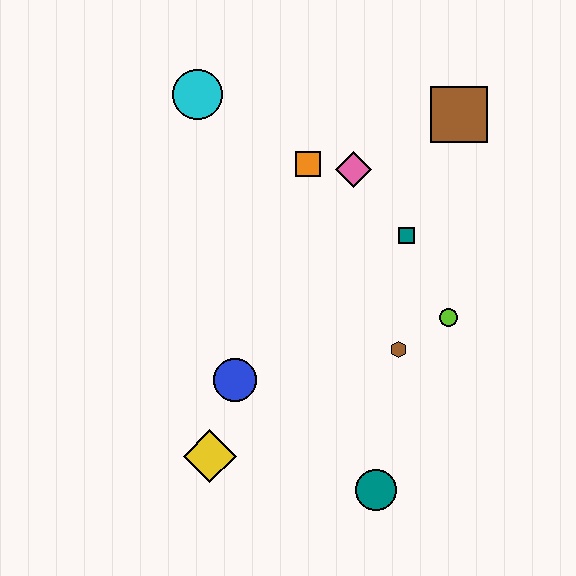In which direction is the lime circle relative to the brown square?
The lime circle is below the brown square.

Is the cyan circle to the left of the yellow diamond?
Yes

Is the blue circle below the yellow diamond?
No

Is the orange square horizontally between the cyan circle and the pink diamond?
Yes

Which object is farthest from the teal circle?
The cyan circle is farthest from the teal circle.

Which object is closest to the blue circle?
The yellow diamond is closest to the blue circle.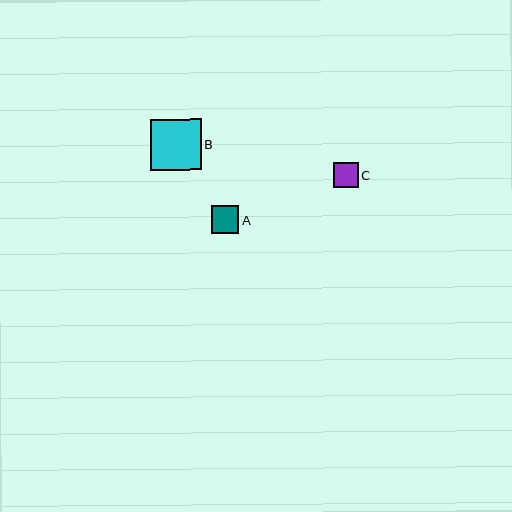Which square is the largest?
Square B is the largest with a size of approximately 51 pixels.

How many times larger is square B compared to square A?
Square B is approximately 1.8 times the size of square A.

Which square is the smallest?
Square C is the smallest with a size of approximately 25 pixels.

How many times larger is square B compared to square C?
Square B is approximately 2.0 times the size of square C.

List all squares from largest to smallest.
From largest to smallest: B, A, C.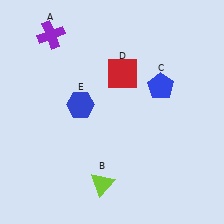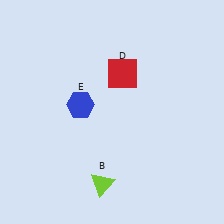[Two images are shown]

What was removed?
The purple cross (A), the blue pentagon (C) were removed in Image 2.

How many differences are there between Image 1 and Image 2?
There are 2 differences between the two images.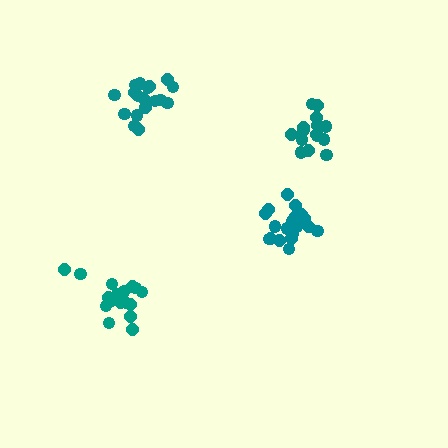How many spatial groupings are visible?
There are 4 spatial groupings.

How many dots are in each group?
Group 1: 21 dots, Group 2: 18 dots, Group 3: 17 dots, Group 4: 16 dots (72 total).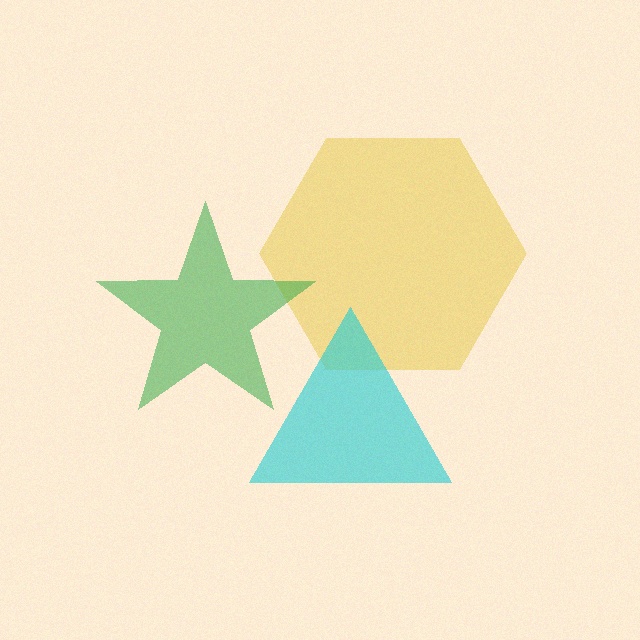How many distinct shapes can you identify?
There are 3 distinct shapes: a yellow hexagon, a cyan triangle, a green star.